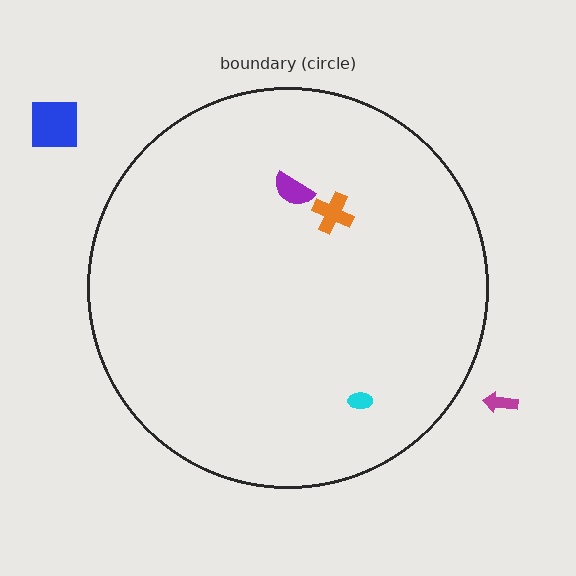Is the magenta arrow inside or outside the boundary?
Outside.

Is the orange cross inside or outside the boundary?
Inside.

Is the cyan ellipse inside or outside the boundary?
Inside.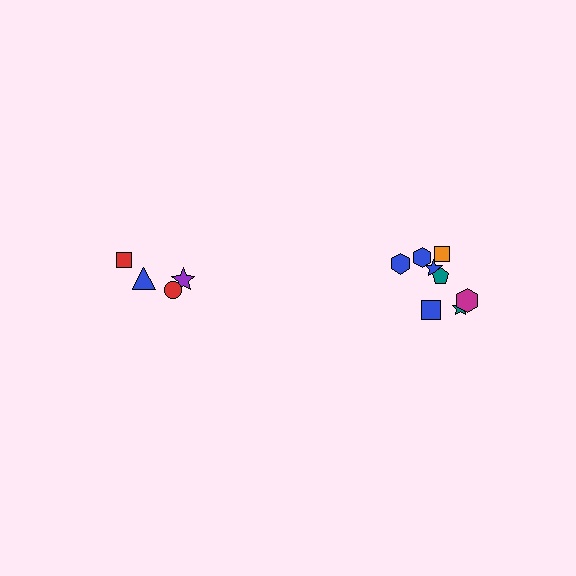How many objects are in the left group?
There are 4 objects.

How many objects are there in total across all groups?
There are 12 objects.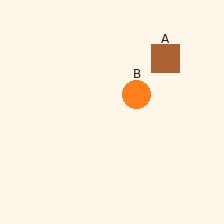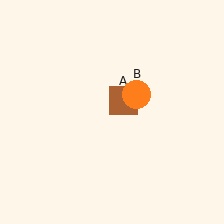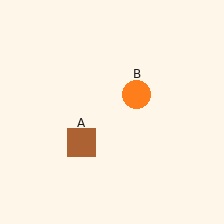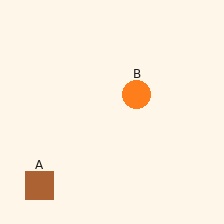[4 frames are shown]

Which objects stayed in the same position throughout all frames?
Orange circle (object B) remained stationary.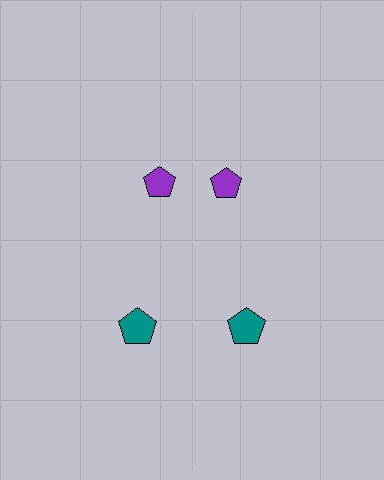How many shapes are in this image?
There are 4 shapes in this image.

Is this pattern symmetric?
Yes, this pattern has bilateral (reflection) symmetry.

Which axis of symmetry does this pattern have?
The pattern has a vertical axis of symmetry running through the center of the image.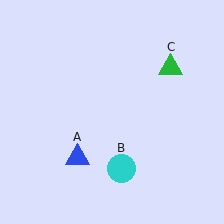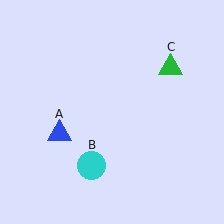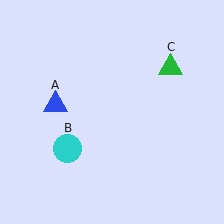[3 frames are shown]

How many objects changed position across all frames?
2 objects changed position: blue triangle (object A), cyan circle (object B).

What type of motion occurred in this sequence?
The blue triangle (object A), cyan circle (object B) rotated clockwise around the center of the scene.